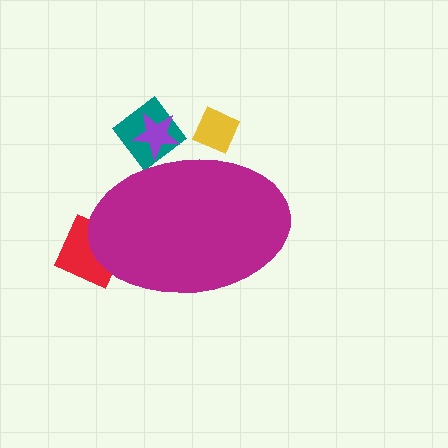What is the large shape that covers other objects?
A magenta ellipse.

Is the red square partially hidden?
Yes, the red square is partially hidden behind the magenta ellipse.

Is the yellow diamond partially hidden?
Yes, the yellow diamond is partially hidden behind the magenta ellipse.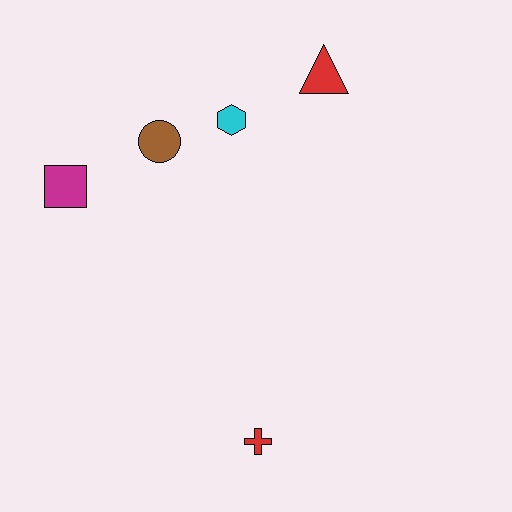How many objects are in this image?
There are 5 objects.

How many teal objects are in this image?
There are no teal objects.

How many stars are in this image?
There are no stars.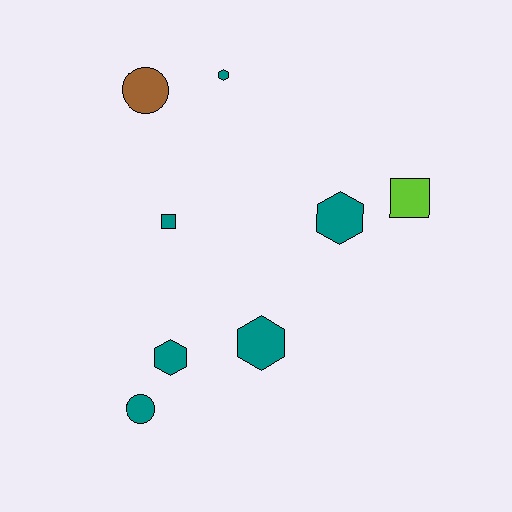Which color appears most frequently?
Teal, with 6 objects.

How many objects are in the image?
There are 8 objects.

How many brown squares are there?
There are no brown squares.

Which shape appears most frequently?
Hexagon, with 4 objects.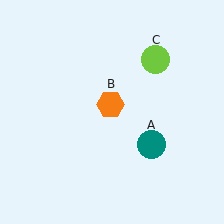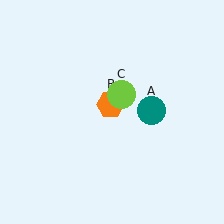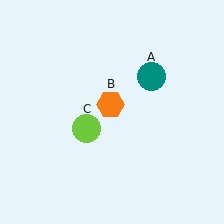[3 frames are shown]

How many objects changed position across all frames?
2 objects changed position: teal circle (object A), lime circle (object C).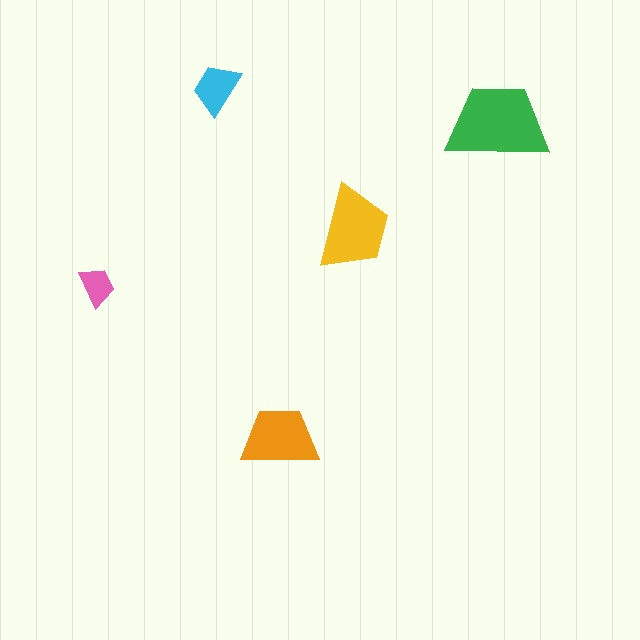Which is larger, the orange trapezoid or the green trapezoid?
The green one.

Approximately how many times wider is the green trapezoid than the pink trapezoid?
About 2.5 times wider.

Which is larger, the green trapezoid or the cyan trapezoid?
The green one.